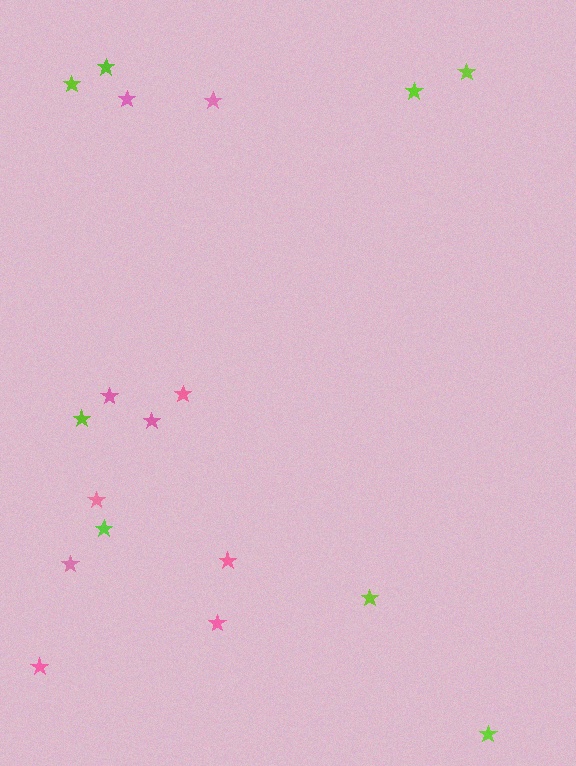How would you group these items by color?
There are 2 groups: one group of lime stars (8) and one group of pink stars (10).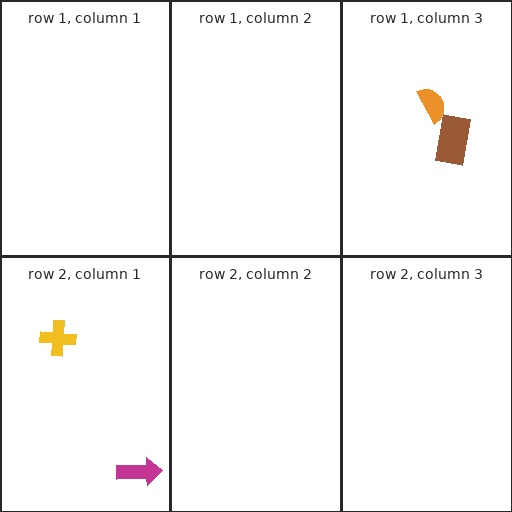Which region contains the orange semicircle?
The row 1, column 3 region.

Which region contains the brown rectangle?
The row 1, column 3 region.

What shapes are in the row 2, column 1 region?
The magenta arrow, the yellow cross.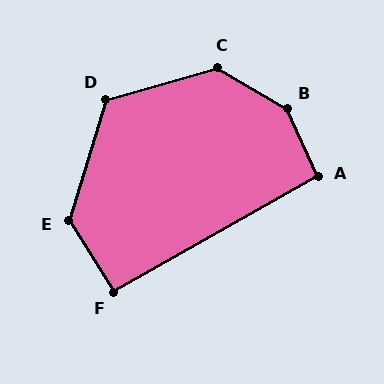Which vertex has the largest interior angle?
B, at approximately 144 degrees.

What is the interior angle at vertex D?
Approximately 123 degrees (obtuse).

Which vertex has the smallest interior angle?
F, at approximately 93 degrees.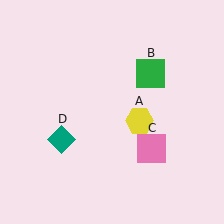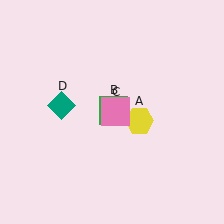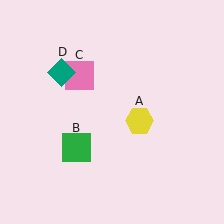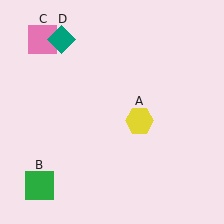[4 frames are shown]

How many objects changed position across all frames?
3 objects changed position: green square (object B), pink square (object C), teal diamond (object D).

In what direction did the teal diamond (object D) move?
The teal diamond (object D) moved up.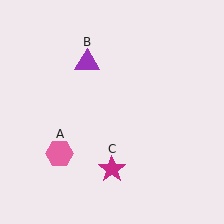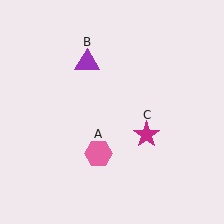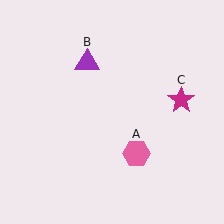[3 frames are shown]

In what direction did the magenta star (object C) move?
The magenta star (object C) moved up and to the right.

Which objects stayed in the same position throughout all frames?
Purple triangle (object B) remained stationary.